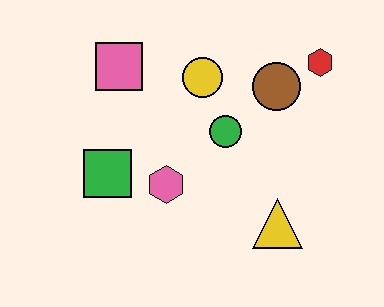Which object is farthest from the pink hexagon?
The red hexagon is farthest from the pink hexagon.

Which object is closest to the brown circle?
The red hexagon is closest to the brown circle.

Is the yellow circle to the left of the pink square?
No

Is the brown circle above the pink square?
No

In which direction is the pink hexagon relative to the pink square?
The pink hexagon is below the pink square.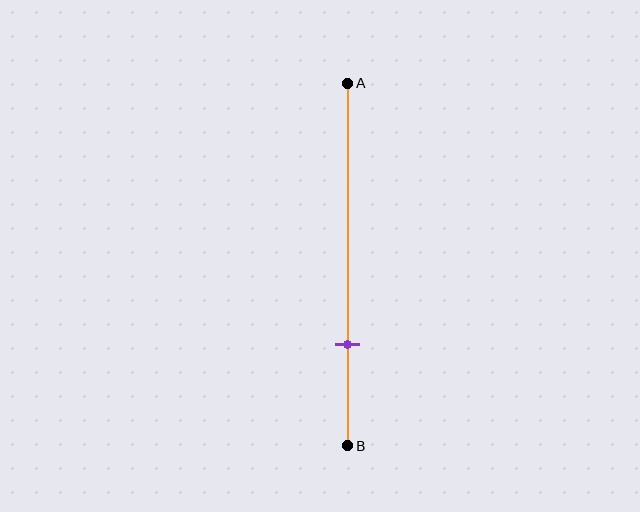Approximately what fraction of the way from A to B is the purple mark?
The purple mark is approximately 70% of the way from A to B.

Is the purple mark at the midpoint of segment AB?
No, the mark is at about 70% from A, not at the 50% midpoint.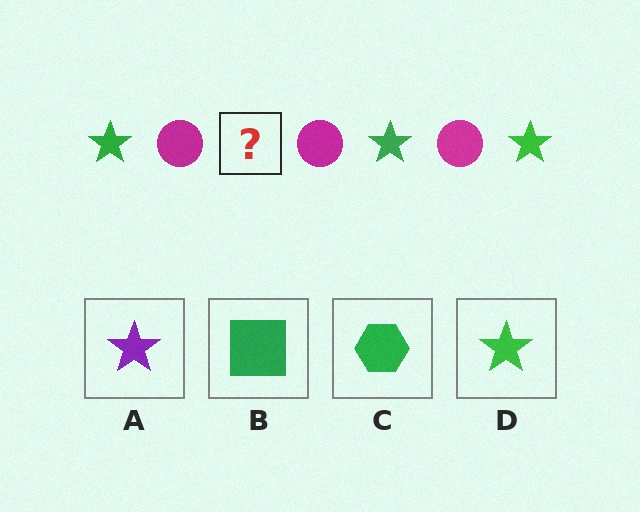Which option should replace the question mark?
Option D.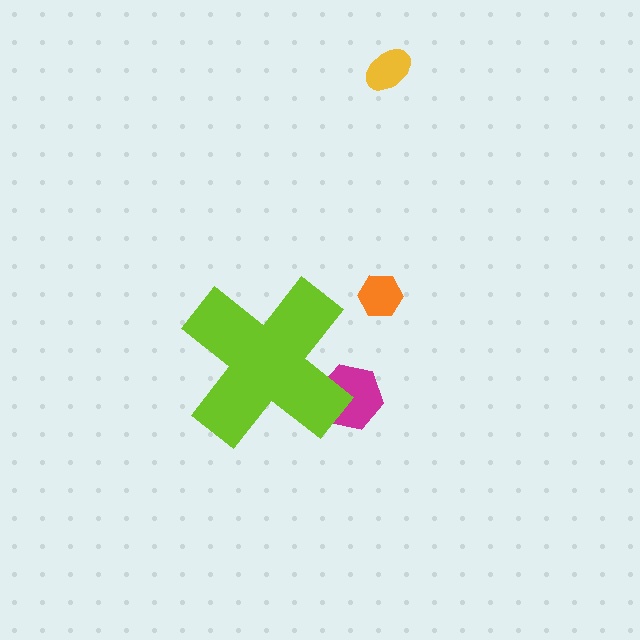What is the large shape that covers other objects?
A lime cross.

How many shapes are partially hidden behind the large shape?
1 shape is partially hidden.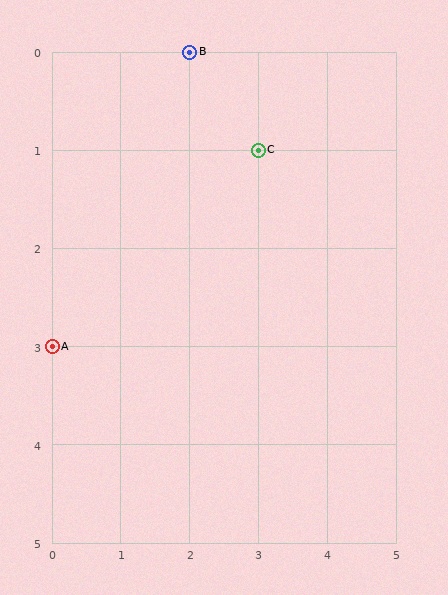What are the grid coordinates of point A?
Point A is at grid coordinates (0, 3).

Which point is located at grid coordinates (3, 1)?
Point C is at (3, 1).